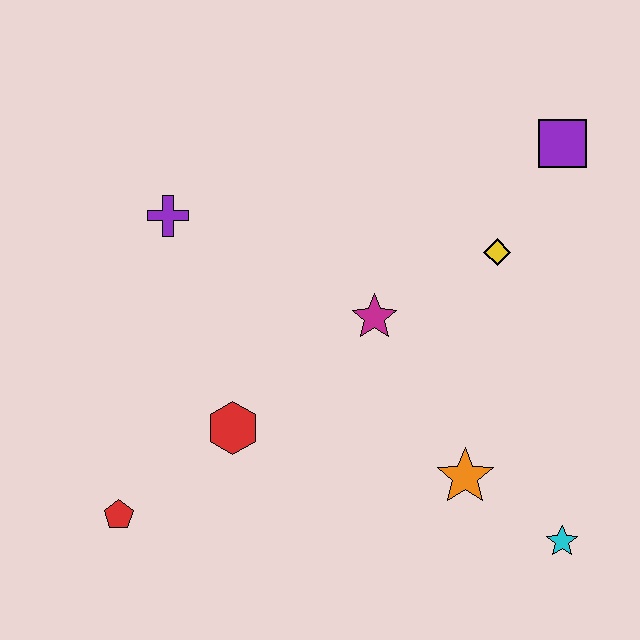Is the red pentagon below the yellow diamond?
Yes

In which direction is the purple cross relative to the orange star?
The purple cross is to the left of the orange star.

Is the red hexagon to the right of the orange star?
No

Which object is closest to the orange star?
The cyan star is closest to the orange star.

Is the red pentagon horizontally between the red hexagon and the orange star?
No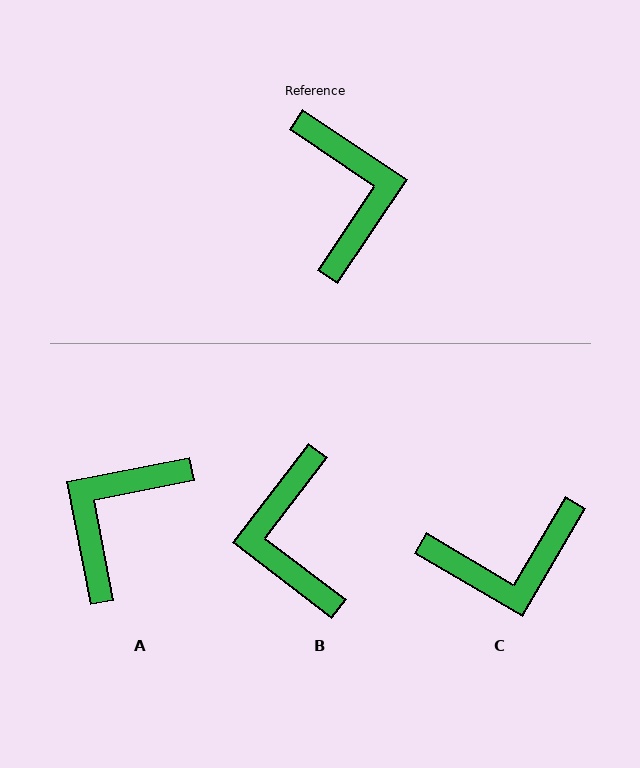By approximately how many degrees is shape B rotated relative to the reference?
Approximately 176 degrees counter-clockwise.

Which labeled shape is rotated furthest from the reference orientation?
B, about 176 degrees away.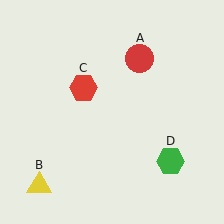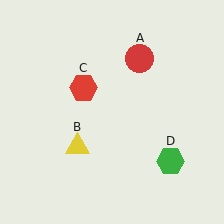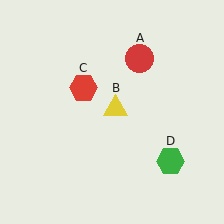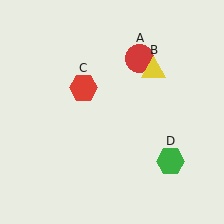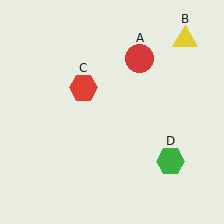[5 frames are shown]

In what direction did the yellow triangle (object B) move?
The yellow triangle (object B) moved up and to the right.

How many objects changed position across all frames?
1 object changed position: yellow triangle (object B).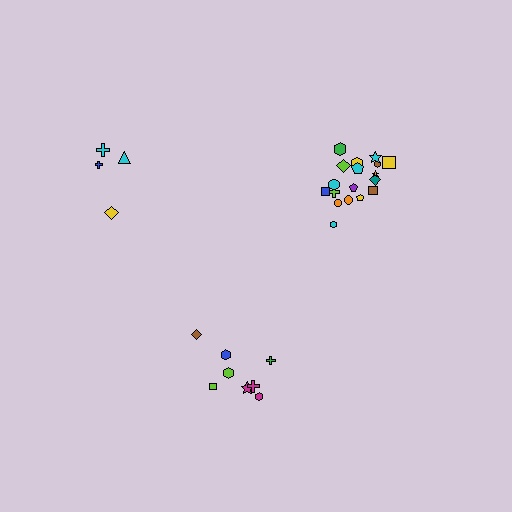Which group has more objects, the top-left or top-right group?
The top-right group.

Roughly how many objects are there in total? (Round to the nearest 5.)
Roughly 30 objects in total.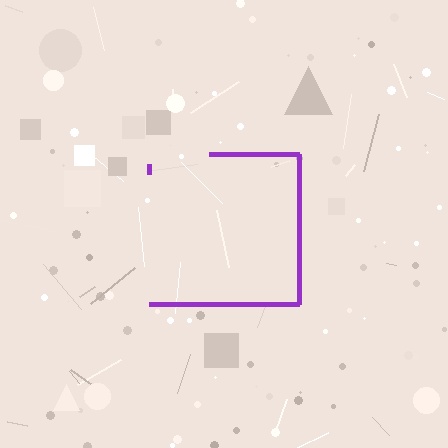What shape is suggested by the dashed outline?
The dashed outline suggests a square.